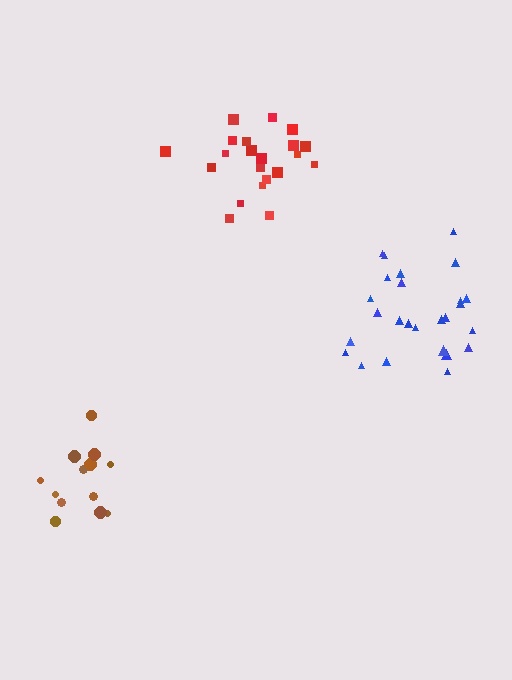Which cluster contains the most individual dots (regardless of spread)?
Blue (26).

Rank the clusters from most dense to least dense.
red, brown, blue.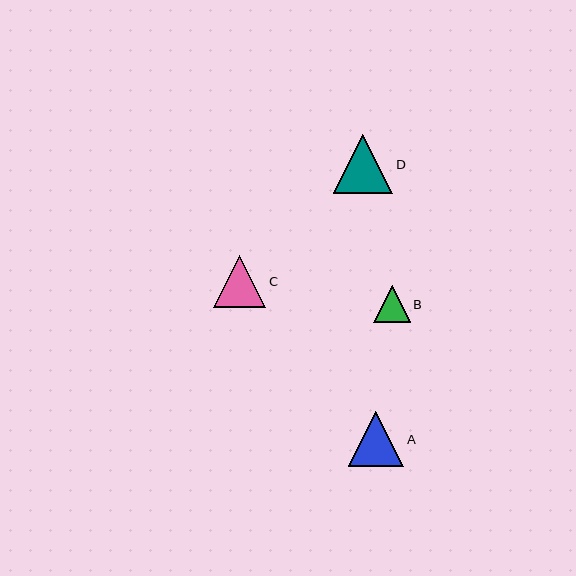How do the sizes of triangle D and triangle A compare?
Triangle D and triangle A are approximately the same size.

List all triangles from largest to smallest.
From largest to smallest: D, A, C, B.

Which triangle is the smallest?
Triangle B is the smallest with a size of approximately 37 pixels.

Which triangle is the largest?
Triangle D is the largest with a size of approximately 60 pixels.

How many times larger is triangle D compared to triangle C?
Triangle D is approximately 1.1 times the size of triangle C.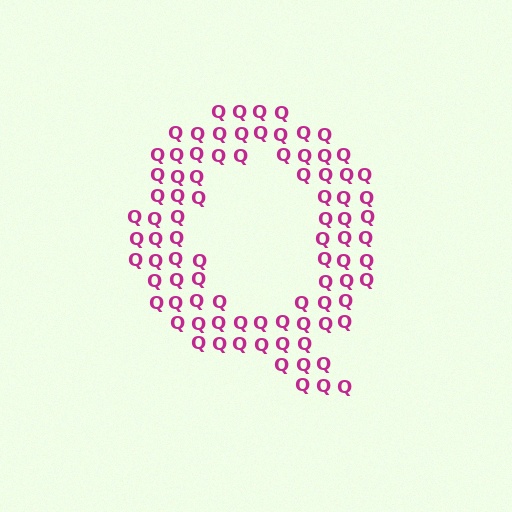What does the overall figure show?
The overall figure shows the letter Q.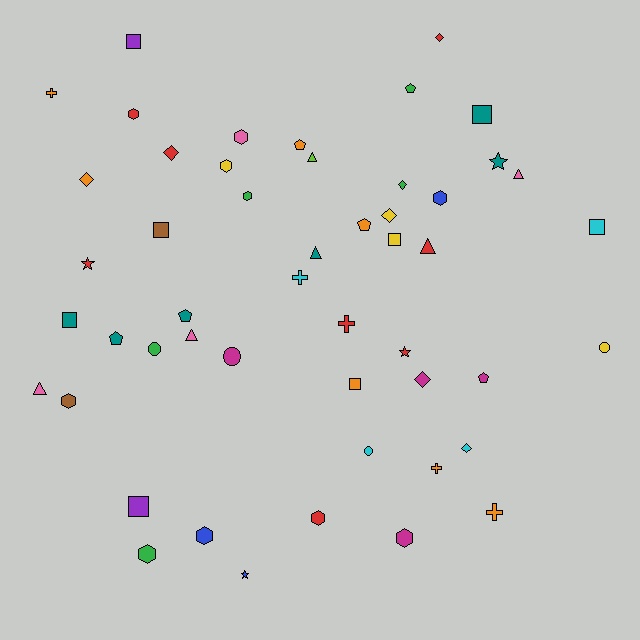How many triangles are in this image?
There are 6 triangles.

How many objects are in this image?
There are 50 objects.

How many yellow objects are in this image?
There are 4 yellow objects.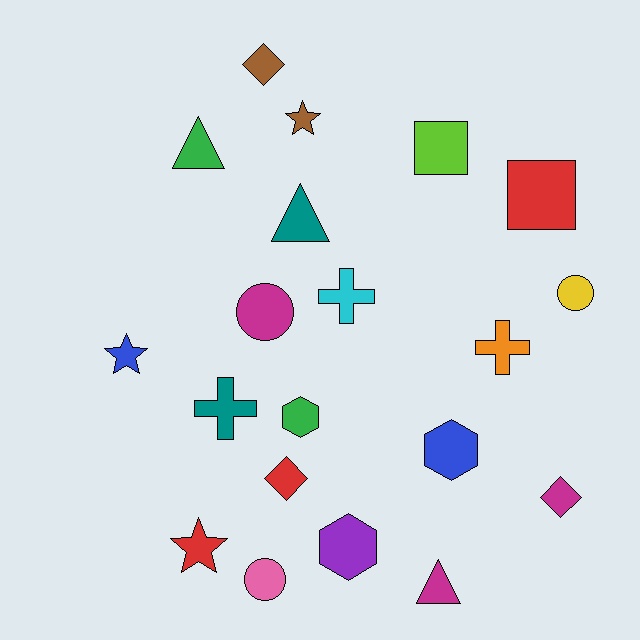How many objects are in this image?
There are 20 objects.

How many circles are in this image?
There are 3 circles.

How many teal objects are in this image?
There are 2 teal objects.